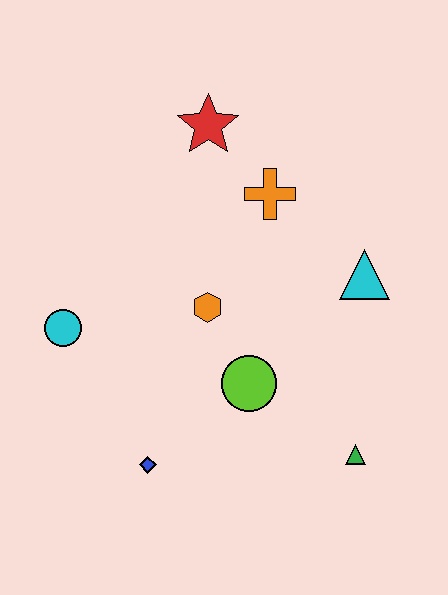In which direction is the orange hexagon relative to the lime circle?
The orange hexagon is above the lime circle.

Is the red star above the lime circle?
Yes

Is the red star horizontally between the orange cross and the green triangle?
No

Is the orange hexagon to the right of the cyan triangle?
No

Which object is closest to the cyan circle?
The orange hexagon is closest to the cyan circle.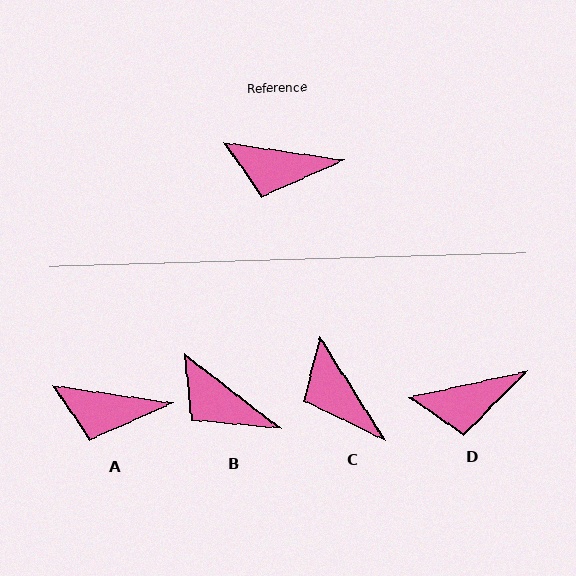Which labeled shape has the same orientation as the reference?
A.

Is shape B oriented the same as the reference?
No, it is off by about 29 degrees.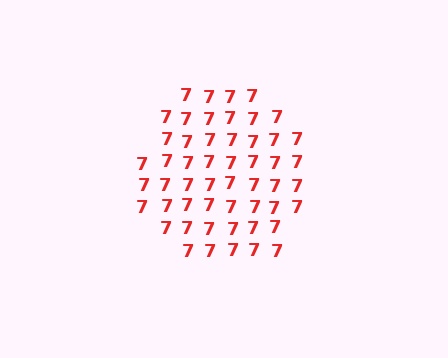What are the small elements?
The small elements are digit 7's.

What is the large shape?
The large shape is a hexagon.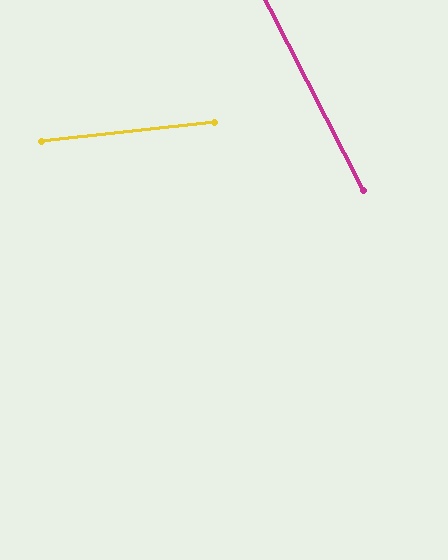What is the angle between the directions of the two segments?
Approximately 69 degrees.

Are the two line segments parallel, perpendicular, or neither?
Neither parallel nor perpendicular — they differ by about 69°.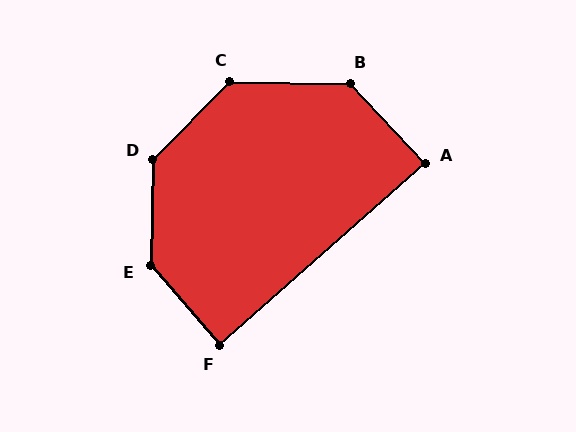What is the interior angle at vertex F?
Approximately 89 degrees (approximately right).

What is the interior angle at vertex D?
Approximately 137 degrees (obtuse).